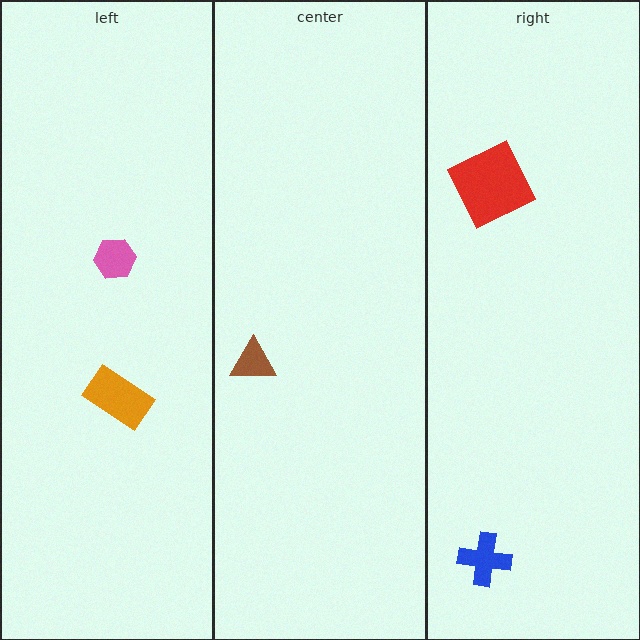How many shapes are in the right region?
2.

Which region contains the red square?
The right region.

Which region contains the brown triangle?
The center region.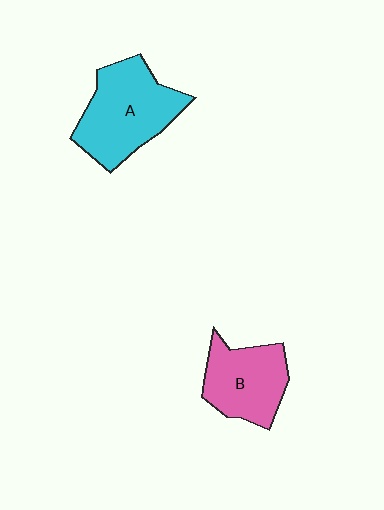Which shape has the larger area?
Shape A (cyan).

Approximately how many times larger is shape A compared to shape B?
Approximately 1.3 times.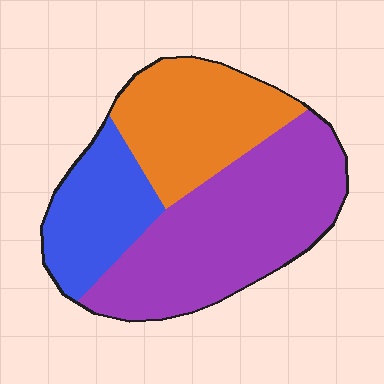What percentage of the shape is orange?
Orange covers 30% of the shape.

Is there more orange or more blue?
Orange.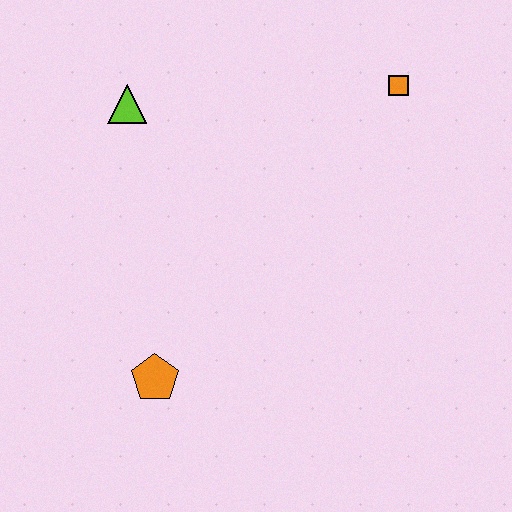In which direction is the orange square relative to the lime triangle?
The orange square is to the right of the lime triangle.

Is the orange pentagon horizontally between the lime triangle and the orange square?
Yes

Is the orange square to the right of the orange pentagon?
Yes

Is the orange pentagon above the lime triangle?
No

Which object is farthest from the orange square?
The orange pentagon is farthest from the orange square.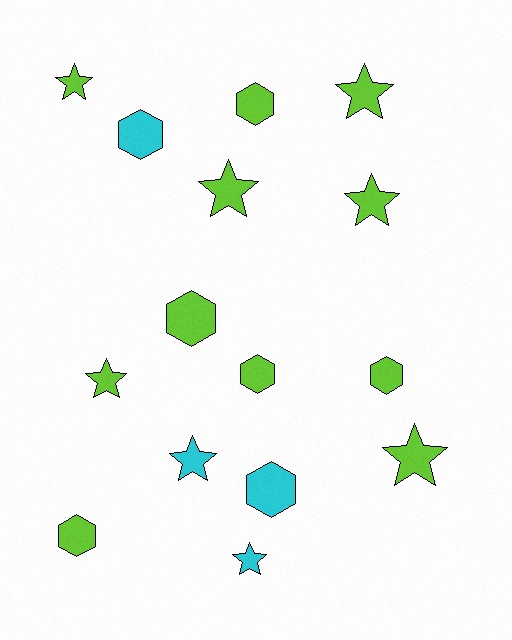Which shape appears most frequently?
Star, with 8 objects.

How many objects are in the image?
There are 15 objects.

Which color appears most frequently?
Lime, with 11 objects.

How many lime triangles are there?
There are no lime triangles.